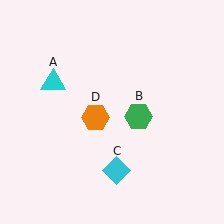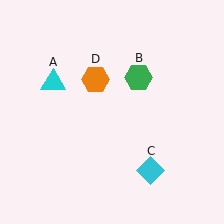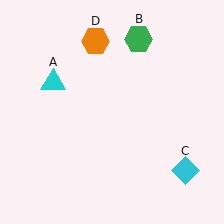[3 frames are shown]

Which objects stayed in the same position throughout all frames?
Cyan triangle (object A) remained stationary.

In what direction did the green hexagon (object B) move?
The green hexagon (object B) moved up.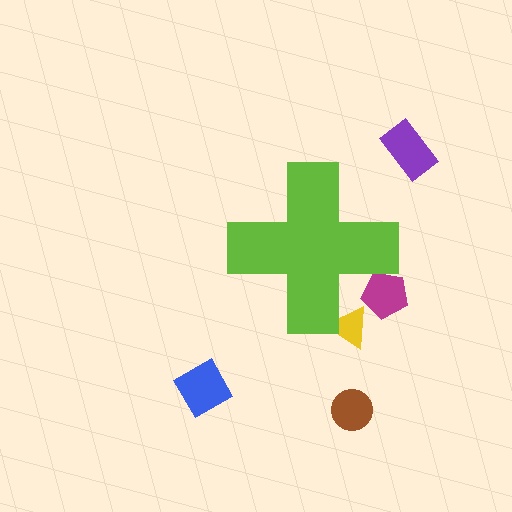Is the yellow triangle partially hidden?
Yes, the yellow triangle is partially hidden behind the lime cross.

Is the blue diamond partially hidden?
No, the blue diamond is fully visible.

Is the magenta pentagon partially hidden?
Yes, the magenta pentagon is partially hidden behind the lime cross.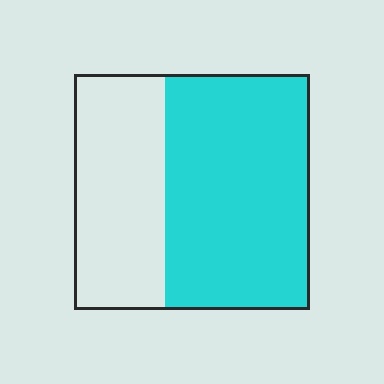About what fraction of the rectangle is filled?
About five eighths (5/8).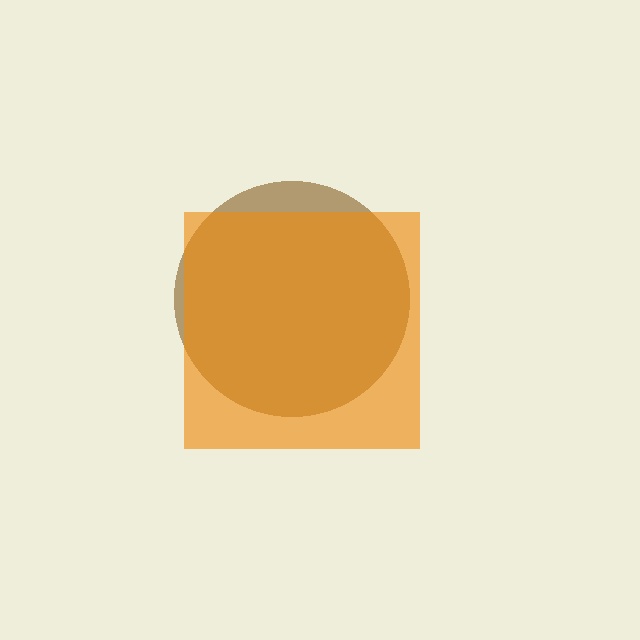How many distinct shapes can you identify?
There are 2 distinct shapes: a brown circle, an orange square.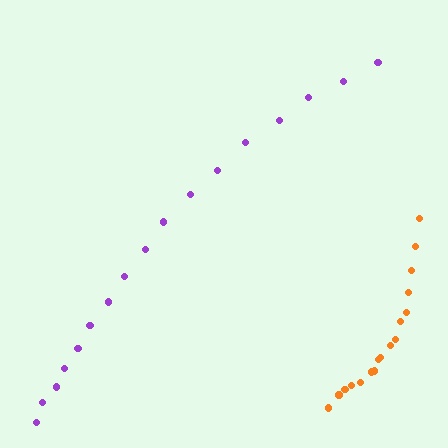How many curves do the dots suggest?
There are 2 distinct paths.